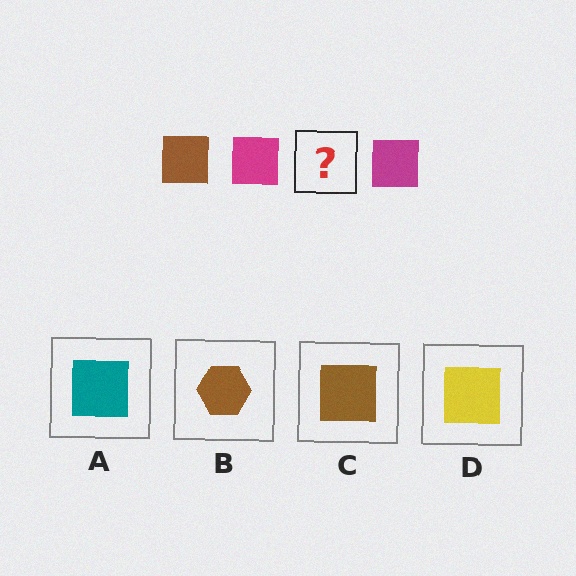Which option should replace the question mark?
Option C.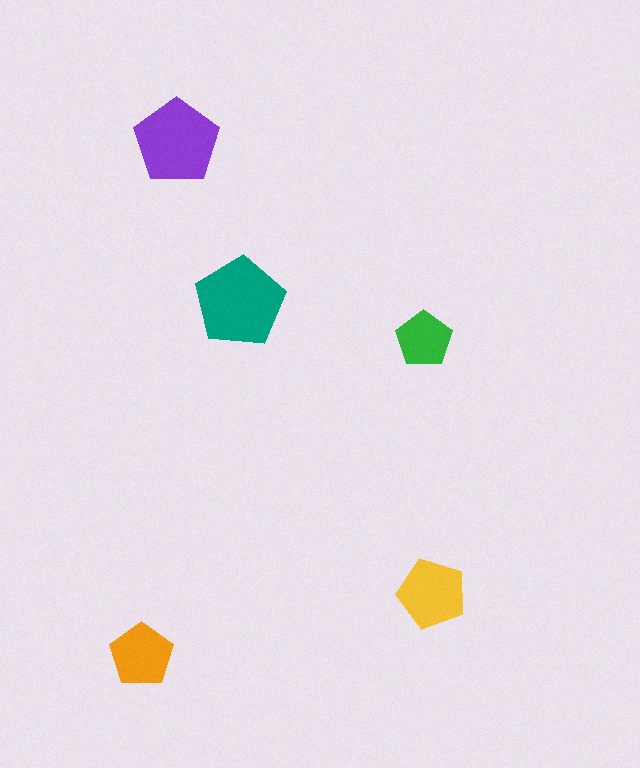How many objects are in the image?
There are 5 objects in the image.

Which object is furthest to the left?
The orange pentagon is leftmost.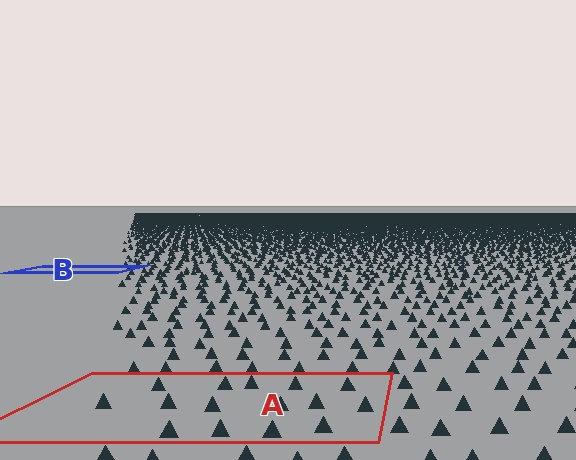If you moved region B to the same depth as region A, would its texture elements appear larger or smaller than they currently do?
They would appear larger. At a closer depth, the same texture elements are projected at a bigger on-screen size.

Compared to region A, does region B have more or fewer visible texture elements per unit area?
Region B has more texture elements per unit area — they are packed more densely because it is farther away.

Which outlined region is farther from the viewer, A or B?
Region B is farther from the viewer — the texture elements inside it appear smaller and more densely packed.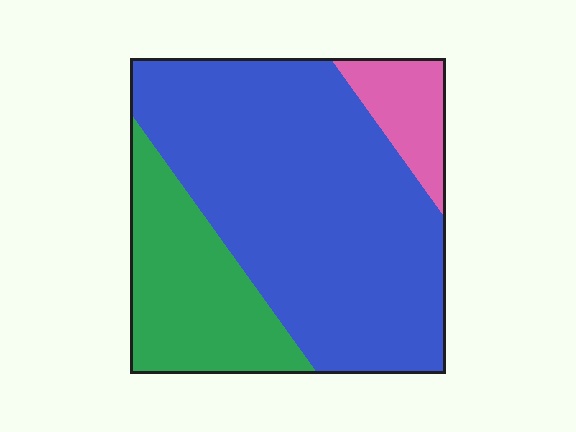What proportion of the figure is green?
Green takes up less than a quarter of the figure.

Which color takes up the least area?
Pink, at roughly 10%.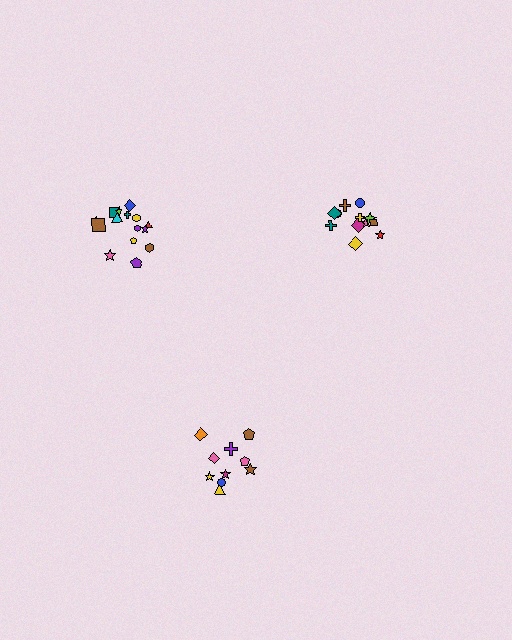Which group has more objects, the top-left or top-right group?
The top-left group.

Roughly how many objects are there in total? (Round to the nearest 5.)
Roughly 35 objects in total.